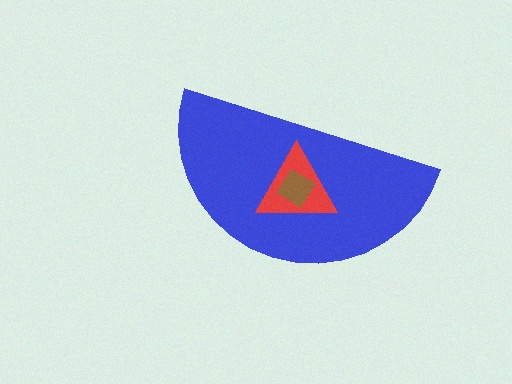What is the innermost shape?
The brown diamond.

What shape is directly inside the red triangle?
The brown diamond.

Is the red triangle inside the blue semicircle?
Yes.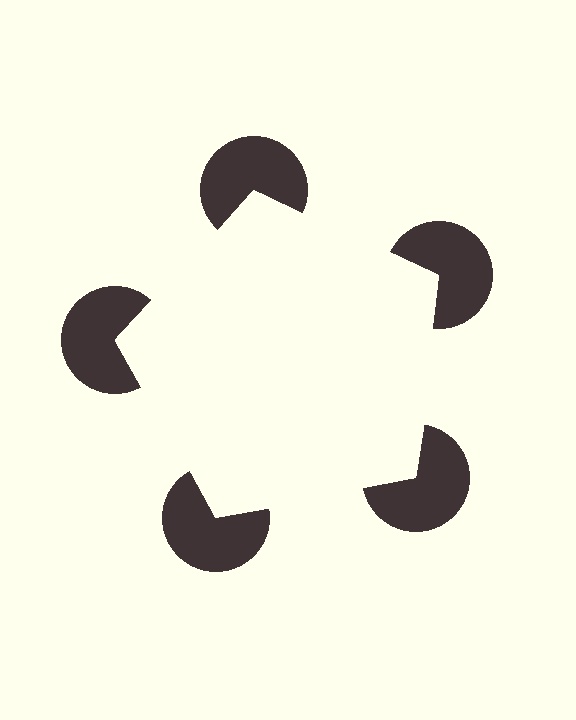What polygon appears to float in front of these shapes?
An illusory pentagon — its edges are inferred from the aligned wedge cuts in the pac-man discs, not physically drawn.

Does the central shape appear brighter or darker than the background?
It typically appears slightly brighter than the background, even though no actual brightness change is drawn.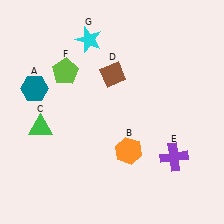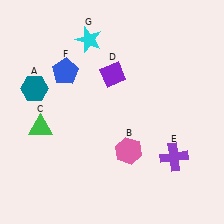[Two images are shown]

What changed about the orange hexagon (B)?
In Image 1, B is orange. In Image 2, it changed to pink.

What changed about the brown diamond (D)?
In Image 1, D is brown. In Image 2, it changed to purple.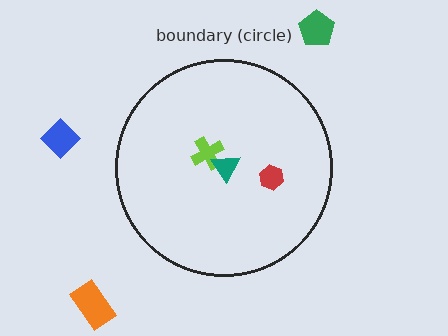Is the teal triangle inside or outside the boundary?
Inside.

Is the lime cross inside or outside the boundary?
Inside.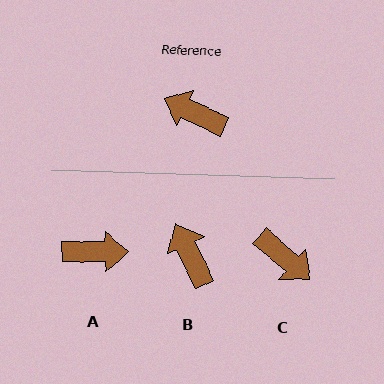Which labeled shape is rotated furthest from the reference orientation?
C, about 165 degrees away.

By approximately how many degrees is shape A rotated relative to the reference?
Approximately 154 degrees clockwise.